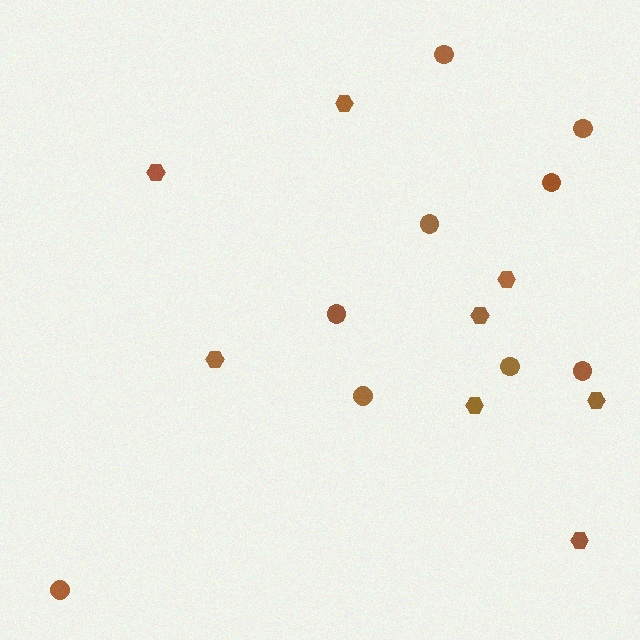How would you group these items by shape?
There are 2 groups: one group of circles (9) and one group of hexagons (8).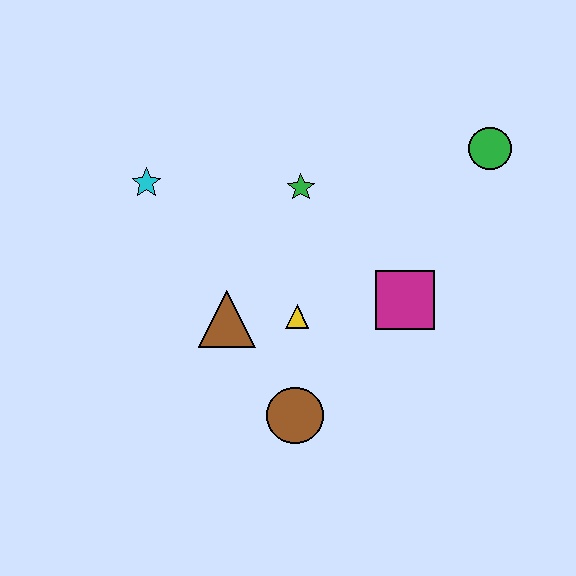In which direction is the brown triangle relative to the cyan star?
The brown triangle is below the cyan star.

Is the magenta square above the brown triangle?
Yes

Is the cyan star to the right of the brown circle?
No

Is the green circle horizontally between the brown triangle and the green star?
No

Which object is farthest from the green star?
The brown circle is farthest from the green star.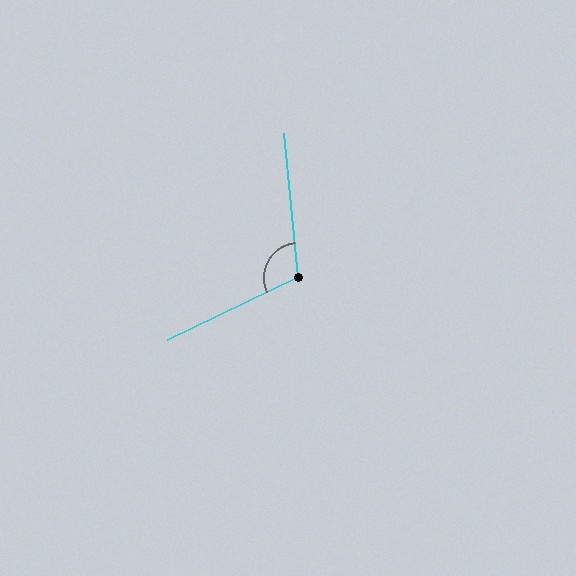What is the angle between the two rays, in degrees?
Approximately 110 degrees.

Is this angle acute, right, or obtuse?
It is obtuse.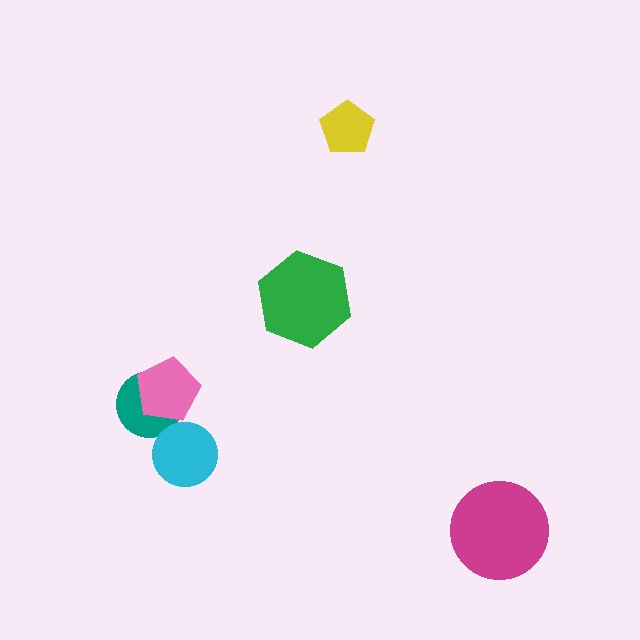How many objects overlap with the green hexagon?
0 objects overlap with the green hexagon.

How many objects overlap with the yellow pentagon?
0 objects overlap with the yellow pentagon.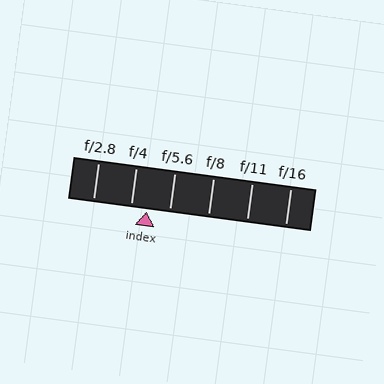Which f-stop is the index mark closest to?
The index mark is closest to f/4.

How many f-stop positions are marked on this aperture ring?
There are 6 f-stop positions marked.